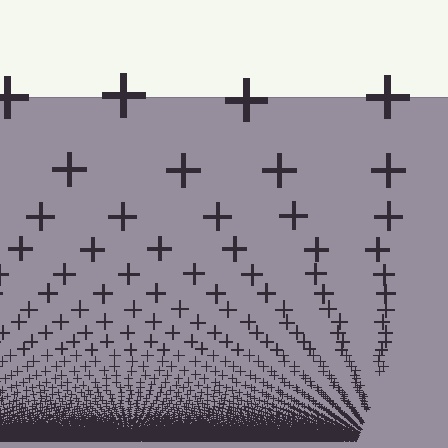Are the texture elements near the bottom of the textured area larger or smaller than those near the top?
Smaller. The gradient is inverted — elements near the bottom are smaller and denser.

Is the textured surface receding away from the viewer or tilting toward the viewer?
The surface appears to tilt toward the viewer. Texture elements get larger and sparser toward the top.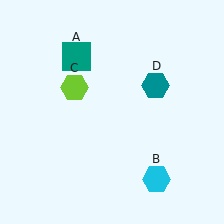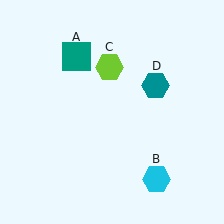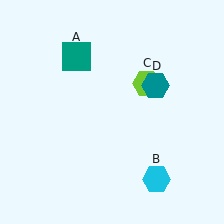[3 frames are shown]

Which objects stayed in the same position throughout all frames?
Teal square (object A) and cyan hexagon (object B) and teal hexagon (object D) remained stationary.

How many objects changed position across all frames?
1 object changed position: lime hexagon (object C).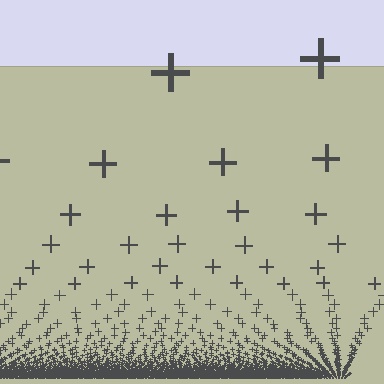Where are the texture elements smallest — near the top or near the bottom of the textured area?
Near the bottom.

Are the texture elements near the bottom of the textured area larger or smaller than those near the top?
Smaller. The gradient is inverted — elements near the bottom are smaller and denser.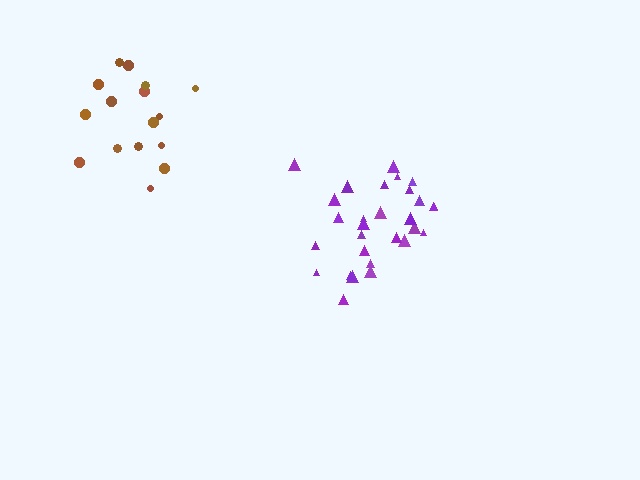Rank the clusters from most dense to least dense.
brown, purple.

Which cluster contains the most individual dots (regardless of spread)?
Purple (29).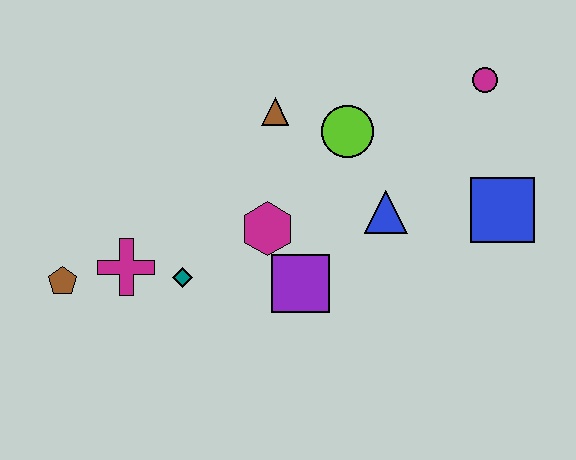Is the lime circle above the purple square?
Yes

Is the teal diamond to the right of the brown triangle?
No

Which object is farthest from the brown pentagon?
The magenta circle is farthest from the brown pentagon.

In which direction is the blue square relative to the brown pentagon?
The blue square is to the right of the brown pentagon.